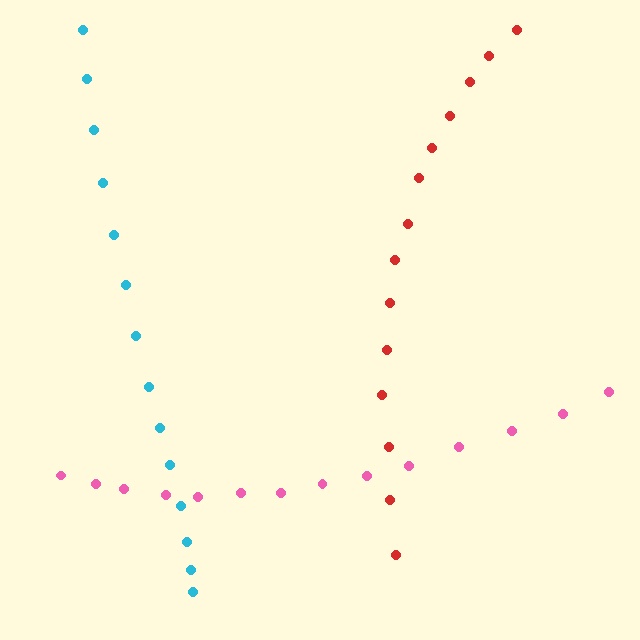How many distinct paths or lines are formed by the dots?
There are 3 distinct paths.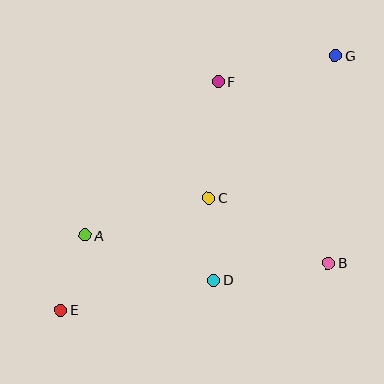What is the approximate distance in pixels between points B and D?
The distance between B and D is approximately 116 pixels.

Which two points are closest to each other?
Points A and E are closest to each other.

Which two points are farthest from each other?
Points E and G are farthest from each other.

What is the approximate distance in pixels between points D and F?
The distance between D and F is approximately 198 pixels.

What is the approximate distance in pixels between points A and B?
The distance between A and B is approximately 245 pixels.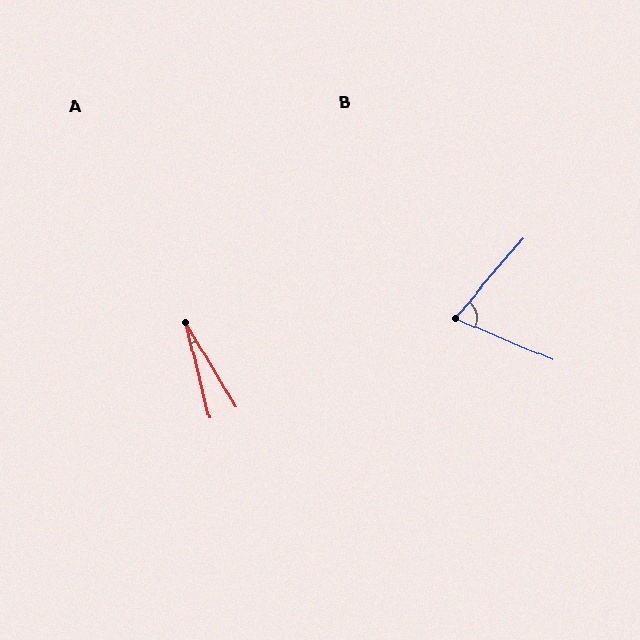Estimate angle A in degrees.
Approximately 17 degrees.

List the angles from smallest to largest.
A (17°), B (73°).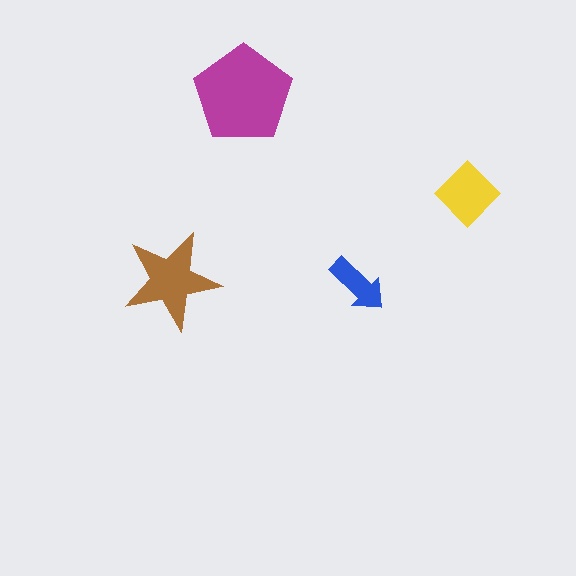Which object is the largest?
The magenta pentagon.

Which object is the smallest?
The blue arrow.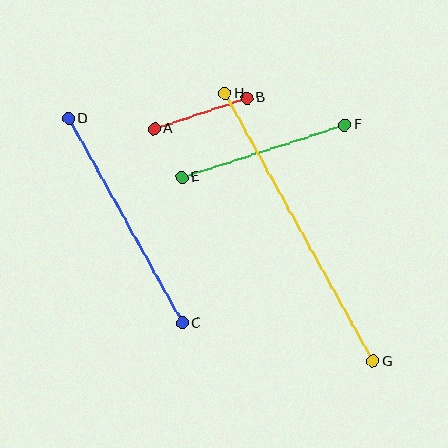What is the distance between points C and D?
The distance is approximately 234 pixels.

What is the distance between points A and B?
The distance is approximately 98 pixels.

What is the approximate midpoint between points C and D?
The midpoint is at approximately (125, 221) pixels.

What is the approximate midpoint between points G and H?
The midpoint is at approximately (299, 227) pixels.